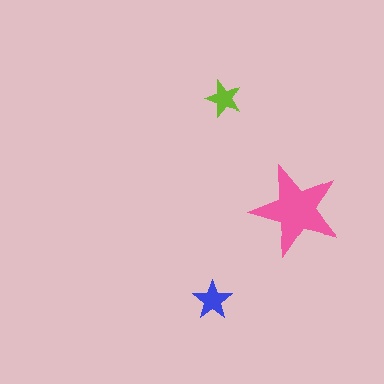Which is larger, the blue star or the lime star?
The blue one.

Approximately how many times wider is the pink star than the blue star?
About 2.5 times wider.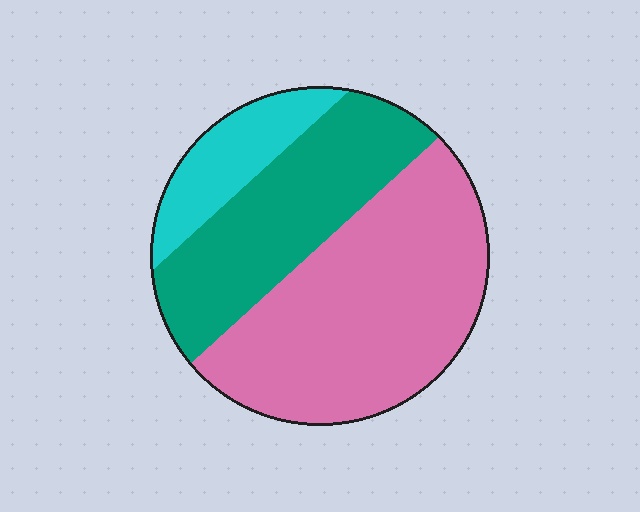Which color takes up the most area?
Pink, at roughly 55%.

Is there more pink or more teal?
Pink.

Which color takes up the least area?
Cyan, at roughly 15%.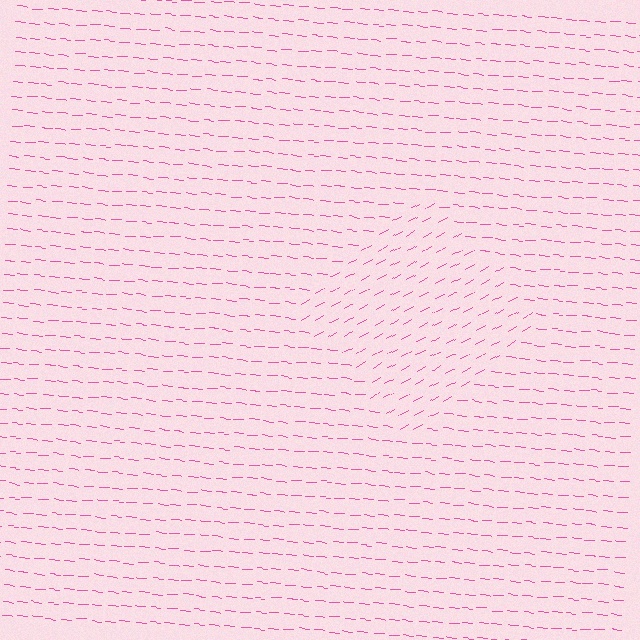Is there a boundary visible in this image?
Yes, there is a texture boundary formed by a change in line orientation.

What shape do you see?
I see a diamond.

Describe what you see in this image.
The image is filled with small pink line segments. A diamond region in the image has lines oriented differently from the surrounding lines, creating a visible texture boundary.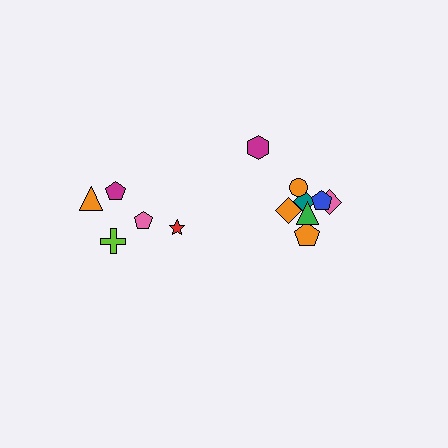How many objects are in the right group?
There are 8 objects.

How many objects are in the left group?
There are 5 objects.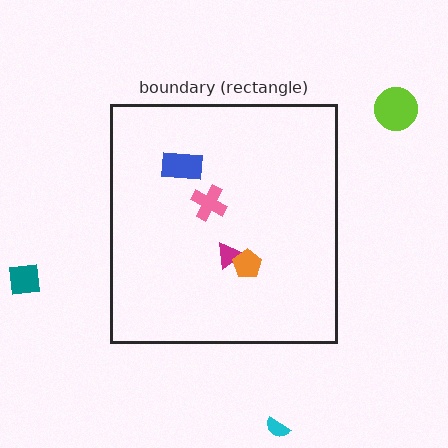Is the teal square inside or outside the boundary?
Outside.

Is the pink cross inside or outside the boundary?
Inside.